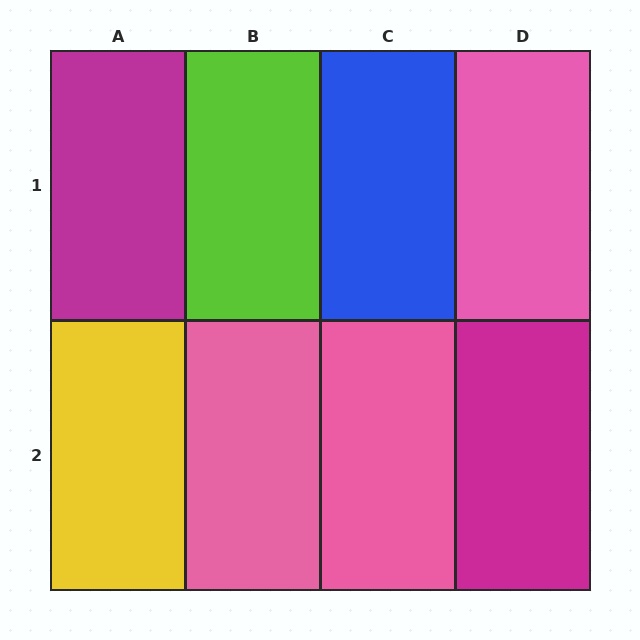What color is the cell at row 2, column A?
Yellow.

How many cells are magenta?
2 cells are magenta.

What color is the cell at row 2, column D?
Magenta.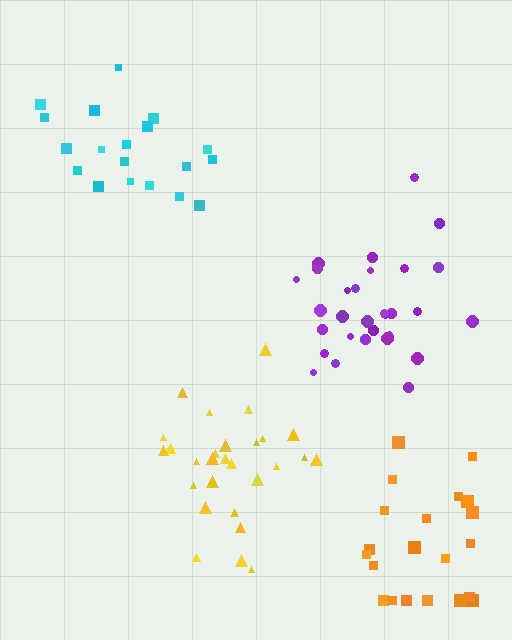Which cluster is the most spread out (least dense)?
Orange.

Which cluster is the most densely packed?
Yellow.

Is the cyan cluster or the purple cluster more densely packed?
Cyan.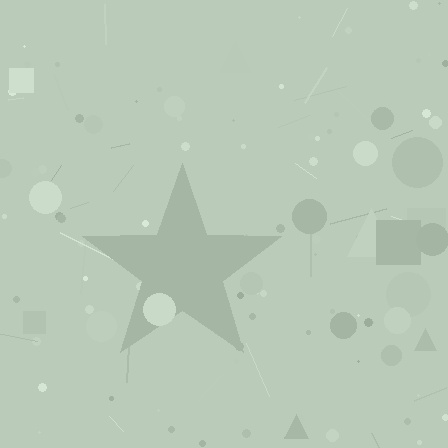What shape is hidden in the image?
A star is hidden in the image.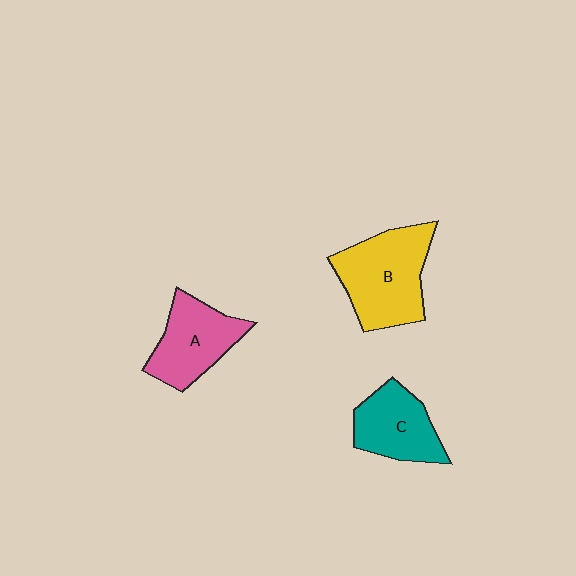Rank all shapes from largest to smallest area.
From largest to smallest: B (yellow), A (pink), C (teal).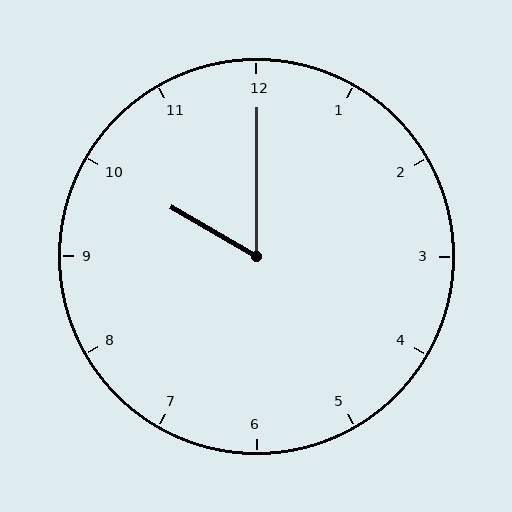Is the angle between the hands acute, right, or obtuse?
It is acute.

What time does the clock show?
10:00.